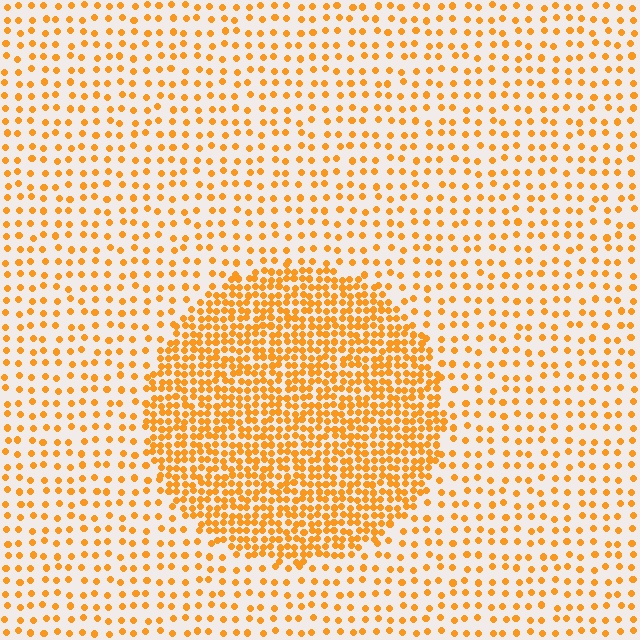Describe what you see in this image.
The image contains small orange elements arranged at two different densities. A circle-shaped region is visible where the elements are more densely packed than the surrounding area.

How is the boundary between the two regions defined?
The boundary is defined by a change in element density (approximately 2.6x ratio). All elements are the same color, size, and shape.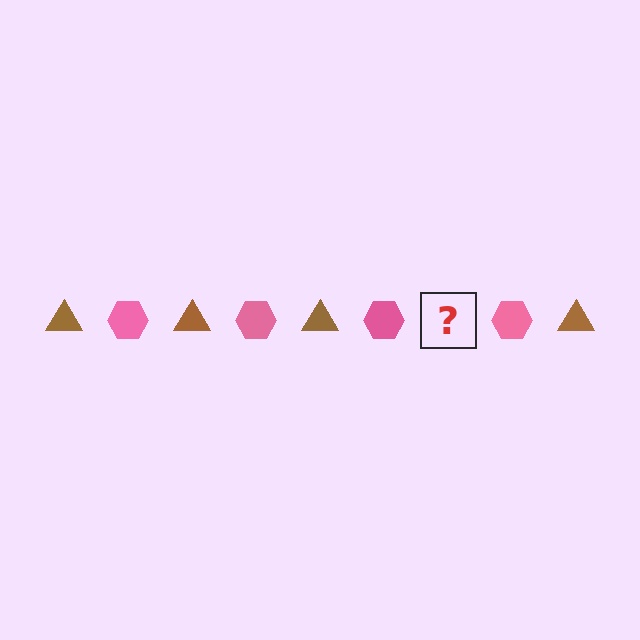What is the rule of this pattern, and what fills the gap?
The rule is that the pattern alternates between brown triangle and pink hexagon. The gap should be filled with a brown triangle.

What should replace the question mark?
The question mark should be replaced with a brown triangle.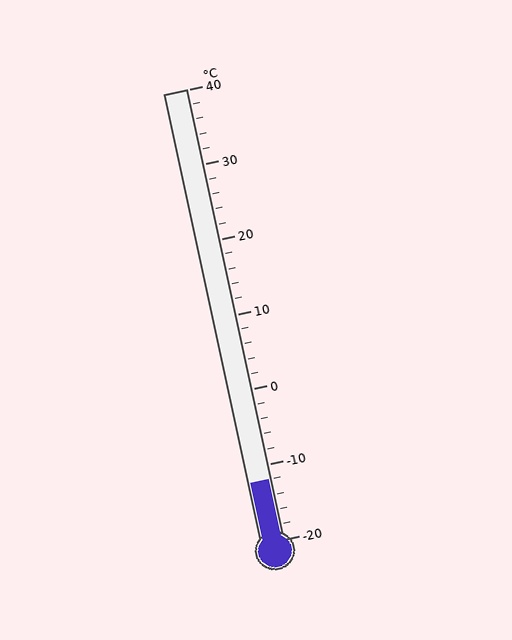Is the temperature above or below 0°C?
The temperature is below 0°C.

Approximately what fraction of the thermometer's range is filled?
The thermometer is filled to approximately 15% of its range.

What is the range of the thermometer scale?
The thermometer scale ranges from -20°C to 40°C.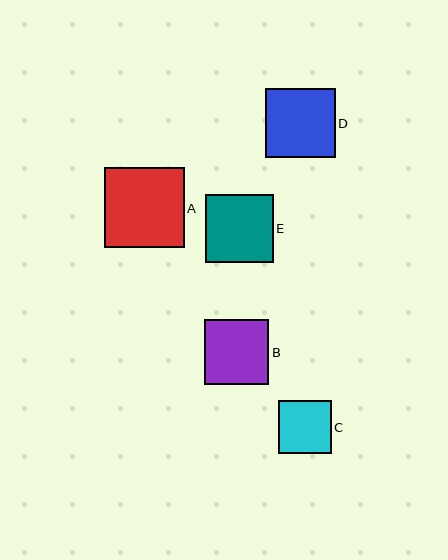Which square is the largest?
Square A is the largest with a size of approximately 80 pixels.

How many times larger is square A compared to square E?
Square A is approximately 1.2 times the size of square E.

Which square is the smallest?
Square C is the smallest with a size of approximately 53 pixels.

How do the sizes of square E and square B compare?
Square E and square B are approximately the same size.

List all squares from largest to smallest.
From largest to smallest: A, D, E, B, C.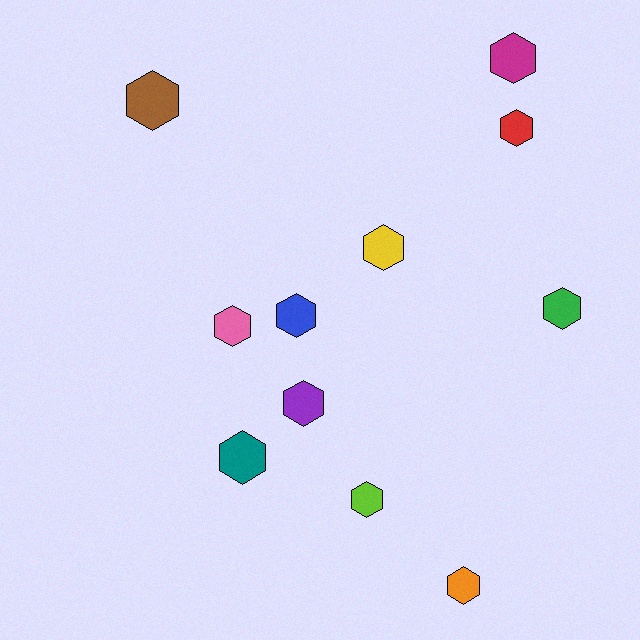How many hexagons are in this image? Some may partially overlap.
There are 11 hexagons.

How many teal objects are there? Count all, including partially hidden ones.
There is 1 teal object.